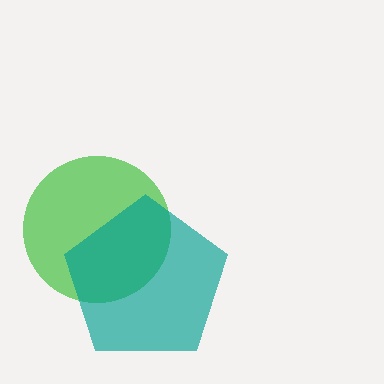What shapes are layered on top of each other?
The layered shapes are: a green circle, a teal pentagon.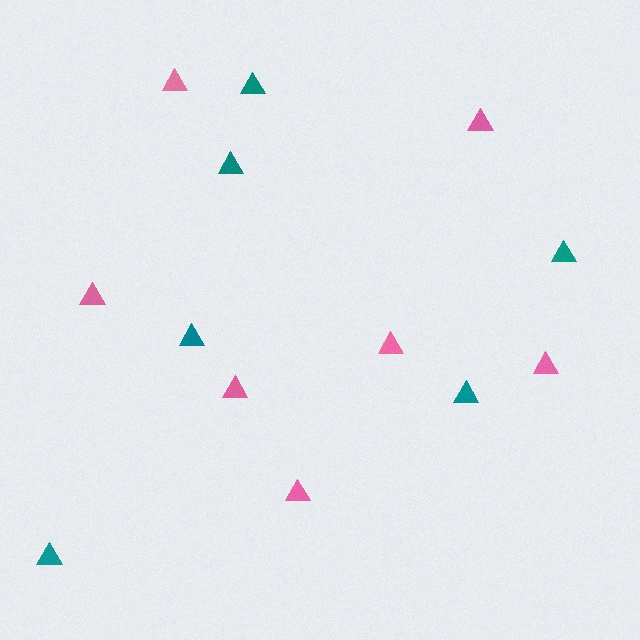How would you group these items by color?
There are 2 groups: one group of pink triangles (7) and one group of teal triangles (6).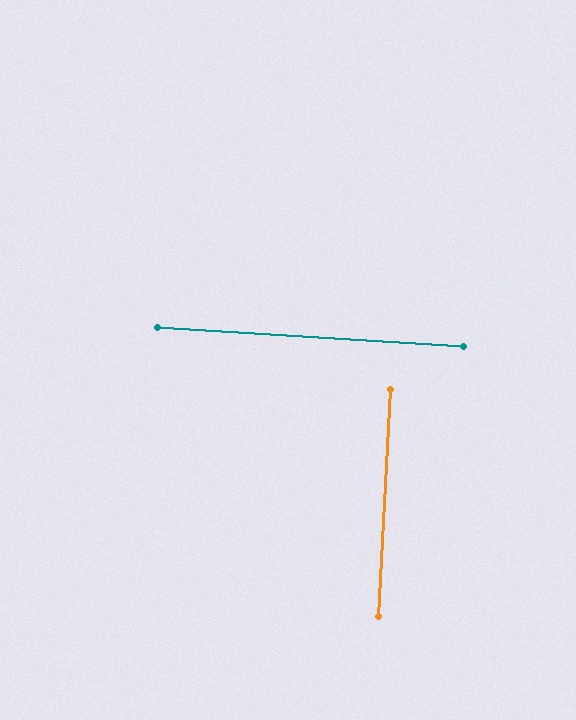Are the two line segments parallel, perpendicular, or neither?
Perpendicular — they meet at approximately 90°.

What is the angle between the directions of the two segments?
Approximately 90 degrees.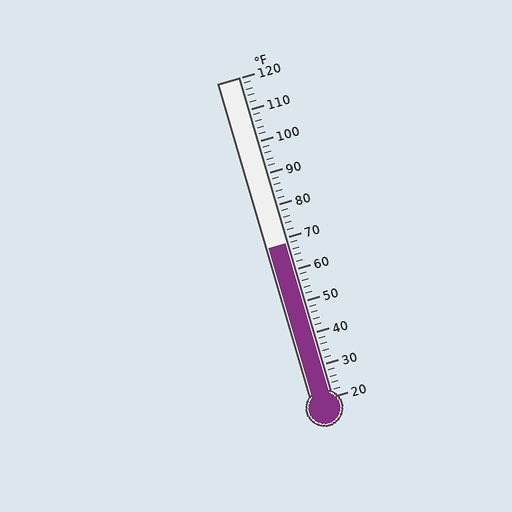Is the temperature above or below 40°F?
The temperature is above 40°F.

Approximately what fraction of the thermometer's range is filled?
The thermometer is filled to approximately 50% of its range.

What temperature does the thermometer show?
The thermometer shows approximately 68°F.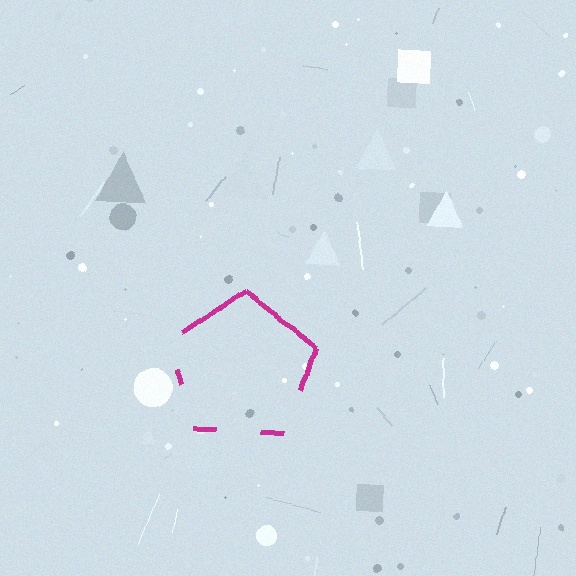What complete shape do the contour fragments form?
The contour fragments form a pentagon.